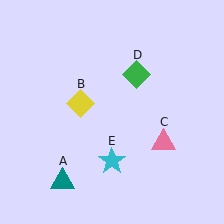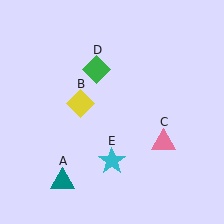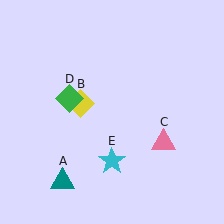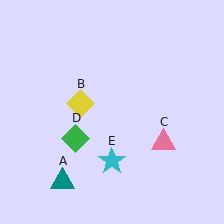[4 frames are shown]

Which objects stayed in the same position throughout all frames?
Teal triangle (object A) and yellow diamond (object B) and pink triangle (object C) and cyan star (object E) remained stationary.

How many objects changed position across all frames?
1 object changed position: green diamond (object D).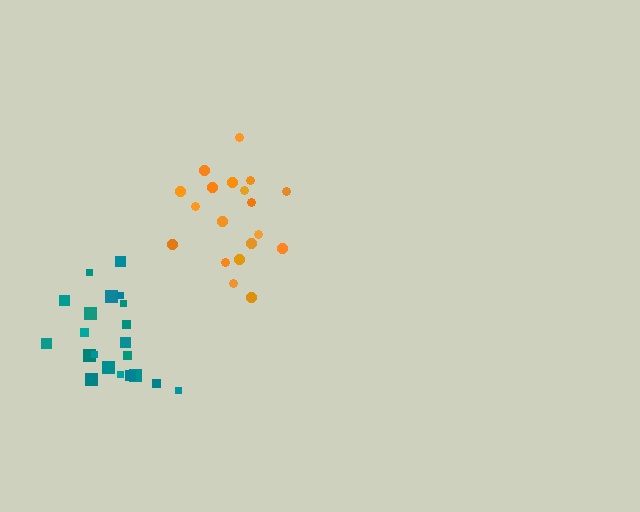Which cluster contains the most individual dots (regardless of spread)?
Teal (21).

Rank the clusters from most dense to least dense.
teal, orange.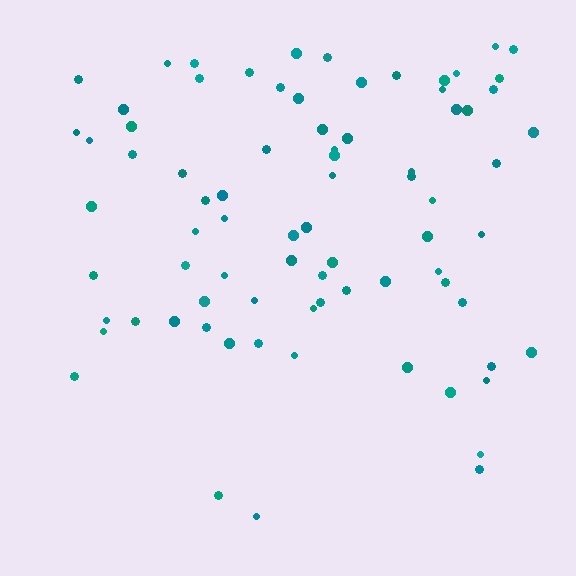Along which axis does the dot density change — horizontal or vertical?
Vertical.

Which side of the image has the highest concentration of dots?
The top.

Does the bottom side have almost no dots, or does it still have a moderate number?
Still a moderate number, just noticeably fewer than the top.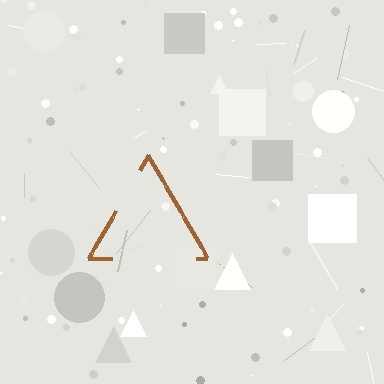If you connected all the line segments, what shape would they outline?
They would outline a triangle.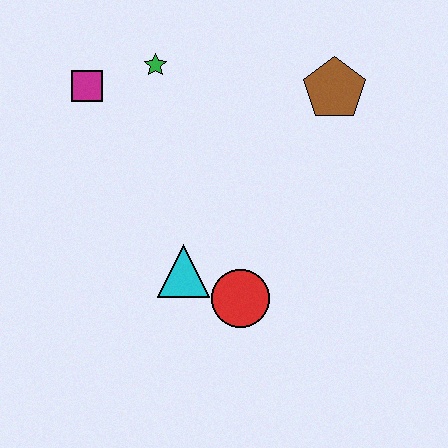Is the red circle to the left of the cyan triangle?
No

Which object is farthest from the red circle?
The magenta square is farthest from the red circle.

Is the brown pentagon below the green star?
Yes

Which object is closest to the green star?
The magenta square is closest to the green star.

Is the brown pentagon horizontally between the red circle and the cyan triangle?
No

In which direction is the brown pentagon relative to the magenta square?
The brown pentagon is to the right of the magenta square.